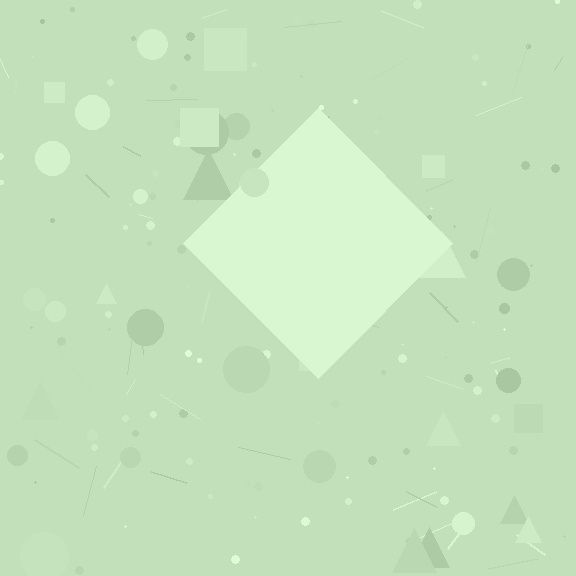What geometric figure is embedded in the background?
A diamond is embedded in the background.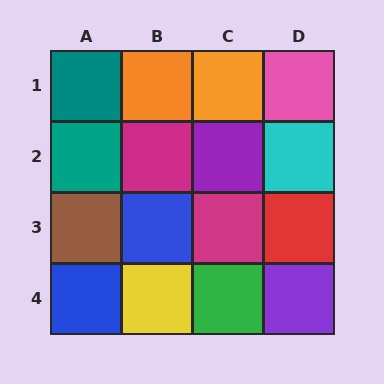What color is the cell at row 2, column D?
Cyan.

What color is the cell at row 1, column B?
Orange.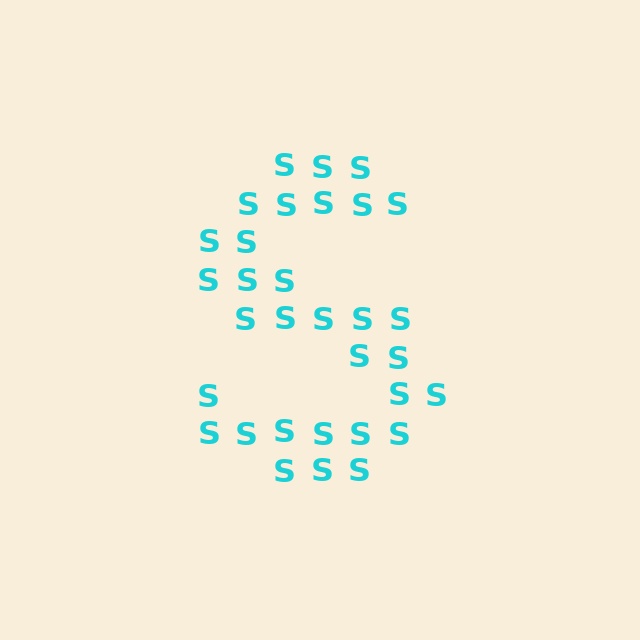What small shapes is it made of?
It is made of small letter S's.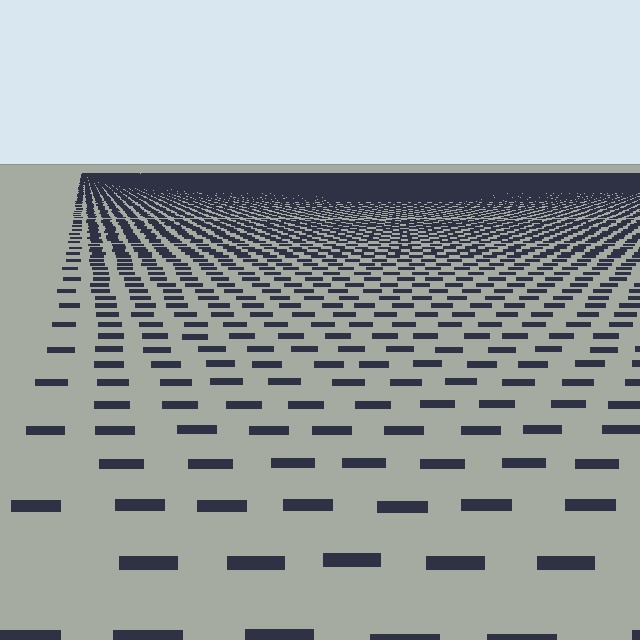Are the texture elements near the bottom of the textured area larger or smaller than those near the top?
Larger. Near the bottom, elements are closer to the viewer and appear at a bigger on-screen size.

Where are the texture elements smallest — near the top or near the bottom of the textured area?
Near the top.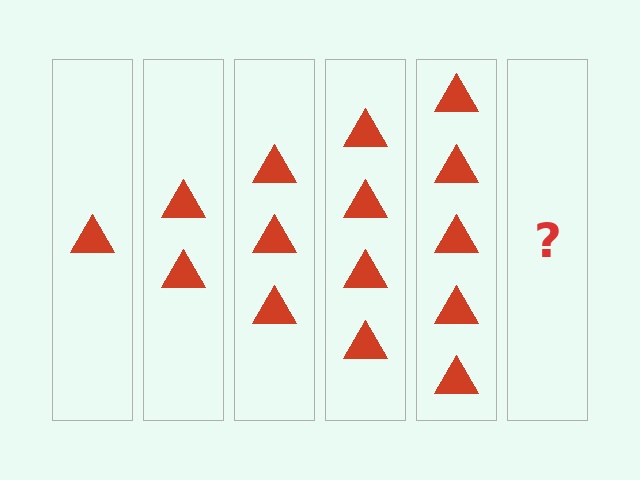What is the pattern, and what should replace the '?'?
The pattern is that each step adds one more triangle. The '?' should be 6 triangles.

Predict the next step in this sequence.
The next step is 6 triangles.